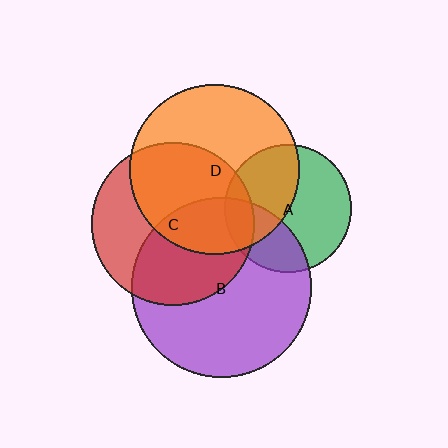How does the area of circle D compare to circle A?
Approximately 1.8 times.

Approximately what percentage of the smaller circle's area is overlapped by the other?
Approximately 45%.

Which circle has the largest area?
Circle B (purple).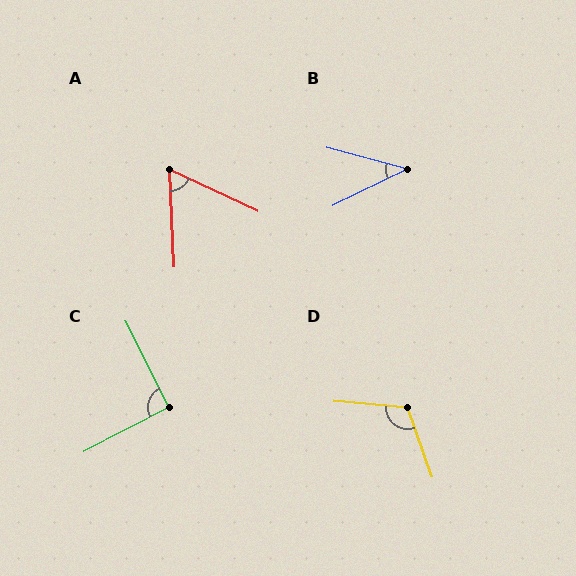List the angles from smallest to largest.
B (41°), A (62°), C (91°), D (114°).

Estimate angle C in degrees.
Approximately 91 degrees.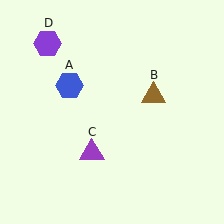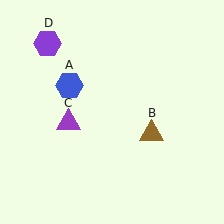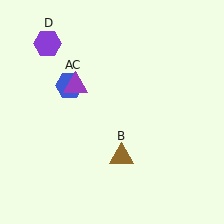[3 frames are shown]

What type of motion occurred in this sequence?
The brown triangle (object B), purple triangle (object C) rotated clockwise around the center of the scene.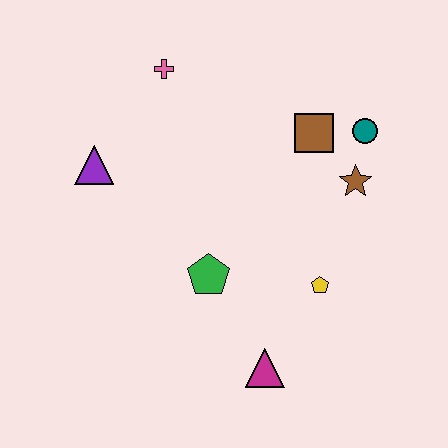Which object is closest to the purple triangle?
The pink cross is closest to the purple triangle.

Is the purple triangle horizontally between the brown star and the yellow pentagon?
No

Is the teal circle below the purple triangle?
No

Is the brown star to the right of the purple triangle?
Yes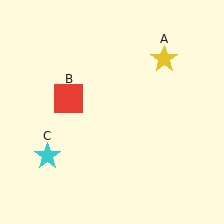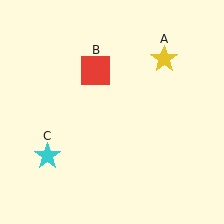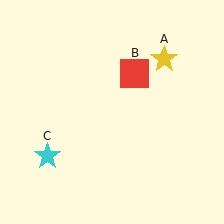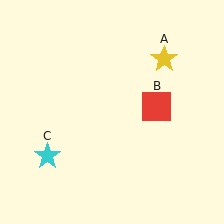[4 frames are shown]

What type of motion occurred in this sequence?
The red square (object B) rotated clockwise around the center of the scene.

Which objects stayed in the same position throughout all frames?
Yellow star (object A) and cyan star (object C) remained stationary.